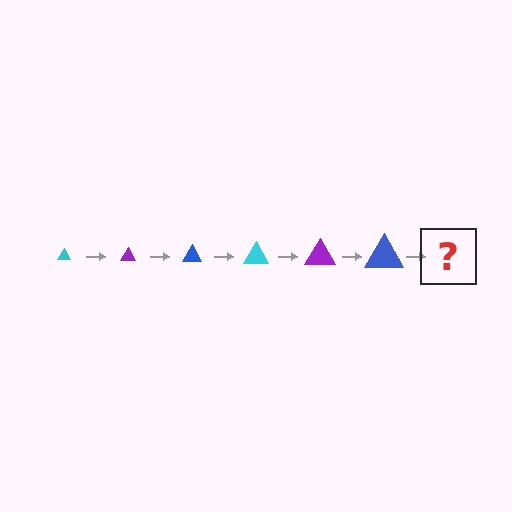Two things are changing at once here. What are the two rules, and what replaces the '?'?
The two rules are that the triangle grows larger each step and the color cycles through cyan, purple, and blue. The '?' should be a cyan triangle, larger than the previous one.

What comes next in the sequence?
The next element should be a cyan triangle, larger than the previous one.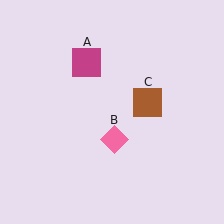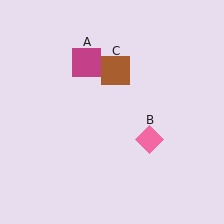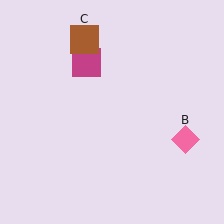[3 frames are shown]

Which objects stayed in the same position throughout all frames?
Magenta square (object A) remained stationary.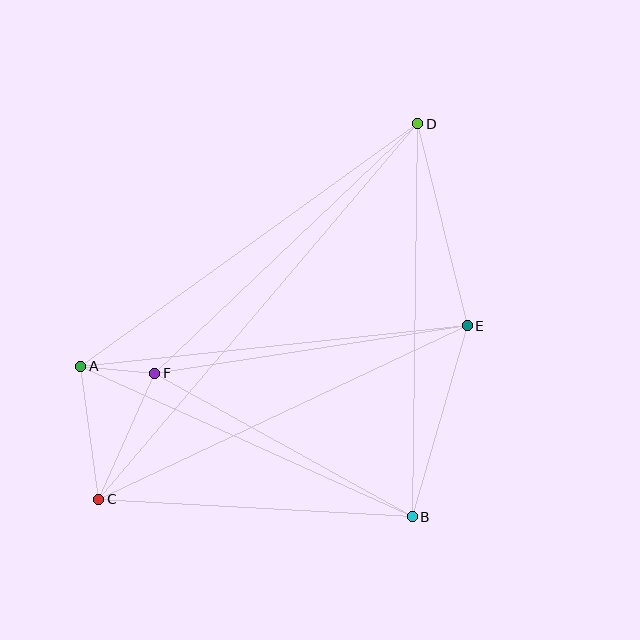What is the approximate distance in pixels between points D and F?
The distance between D and F is approximately 362 pixels.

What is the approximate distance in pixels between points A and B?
The distance between A and B is approximately 365 pixels.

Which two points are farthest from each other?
Points C and D are farthest from each other.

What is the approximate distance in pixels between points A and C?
The distance between A and C is approximately 135 pixels.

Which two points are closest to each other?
Points A and F are closest to each other.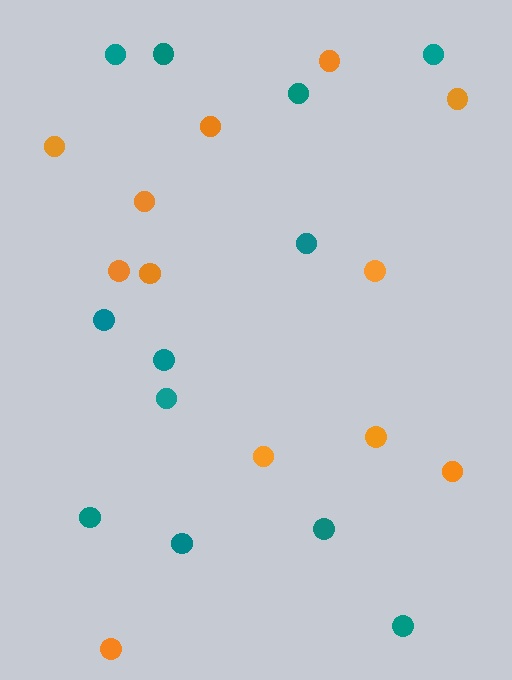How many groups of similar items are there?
There are 2 groups: one group of teal circles (12) and one group of orange circles (12).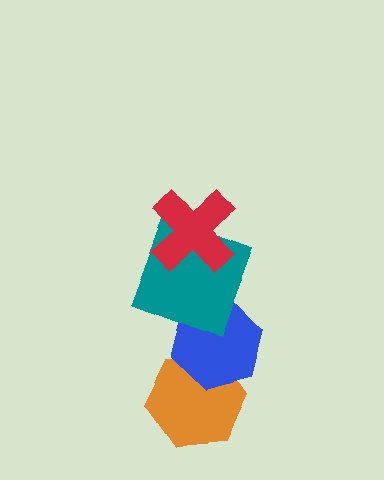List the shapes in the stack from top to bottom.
From top to bottom: the red cross, the teal square, the blue hexagon, the orange hexagon.